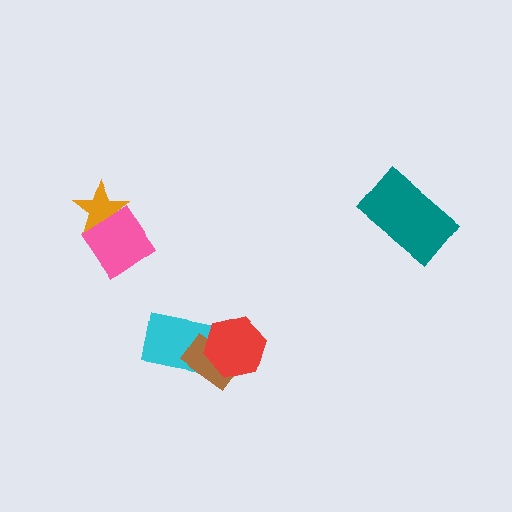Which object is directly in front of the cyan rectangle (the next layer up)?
The brown rectangle is directly in front of the cyan rectangle.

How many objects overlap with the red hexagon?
2 objects overlap with the red hexagon.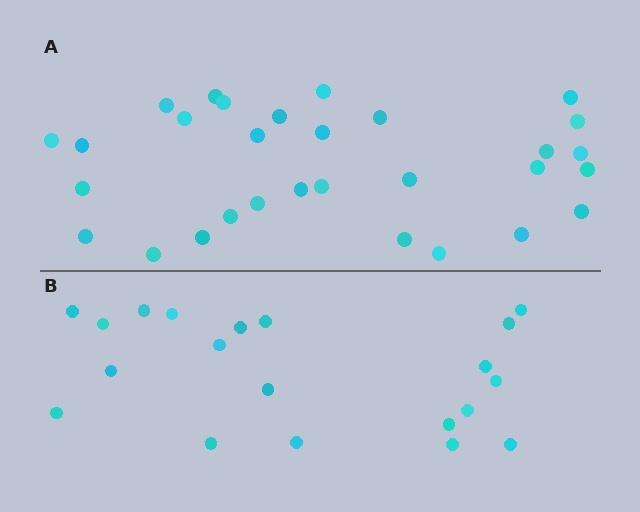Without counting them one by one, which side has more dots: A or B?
Region A (the top region) has more dots.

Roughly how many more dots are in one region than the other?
Region A has roughly 10 or so more dots than region B.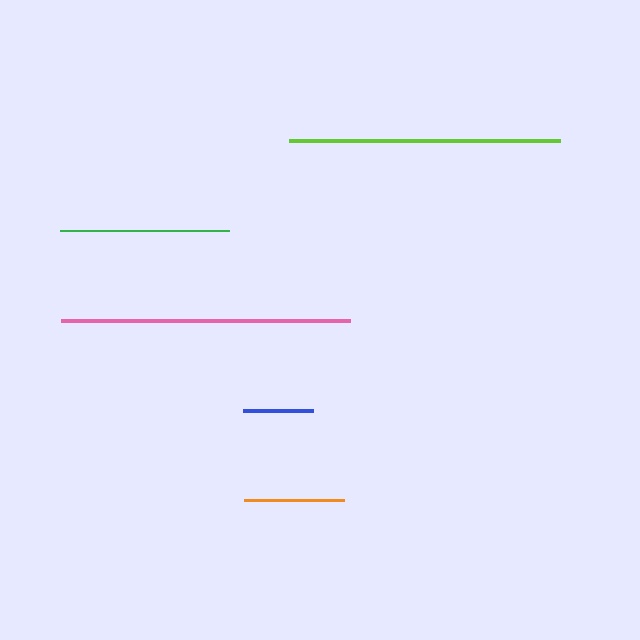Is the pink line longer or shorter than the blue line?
The pink line is longer than the blue line.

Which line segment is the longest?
The pink line is the longest at approximately 289 pixels.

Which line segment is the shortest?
The blue line is the shortest at approximately 70 pixels.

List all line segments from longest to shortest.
From longest to shortest: pink, lime, green, orange, blue.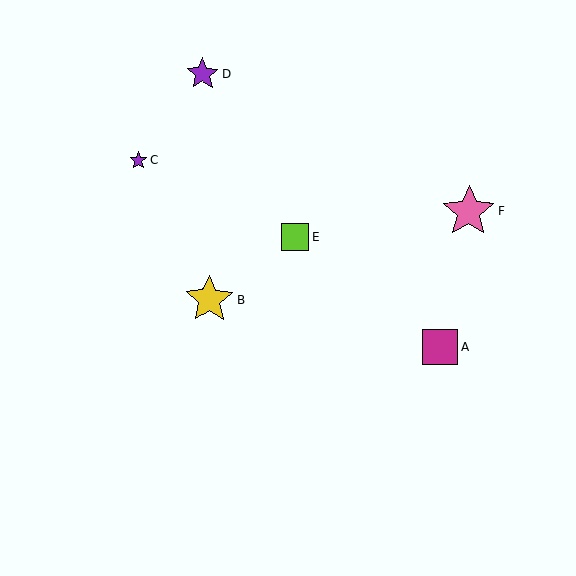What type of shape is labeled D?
Shape D is a purple star.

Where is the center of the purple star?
The center of the purple star is at (138, 160).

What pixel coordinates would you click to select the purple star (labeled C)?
Click at (138, 160) to select the purple star C.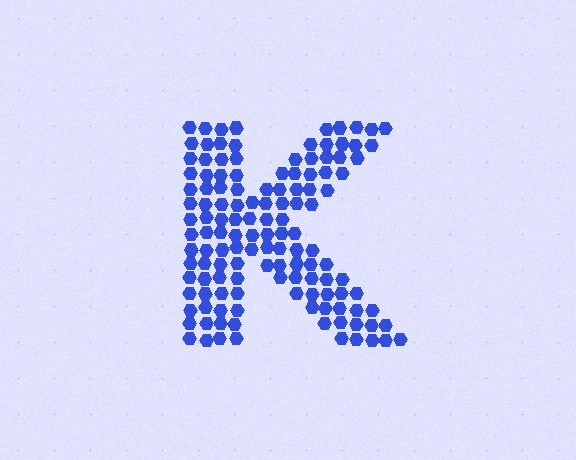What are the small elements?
The small elements are hexagons.